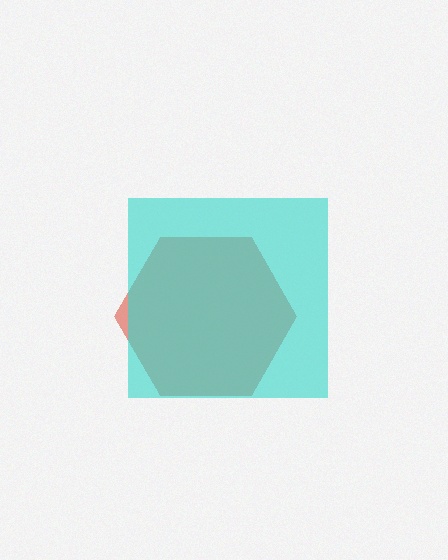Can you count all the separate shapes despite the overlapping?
Yes, there are 2 separate shapes.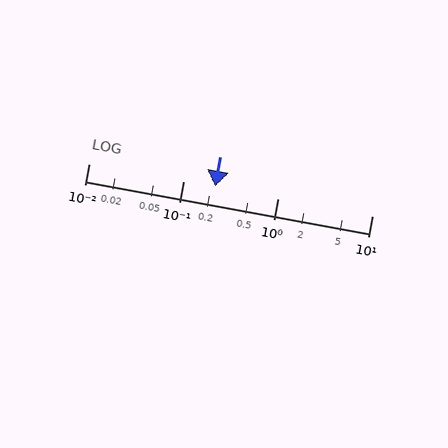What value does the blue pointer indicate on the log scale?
The pointer indicates approximately 0.22.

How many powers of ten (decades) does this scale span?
The scale spans 3 decades, from 0.01 to 10.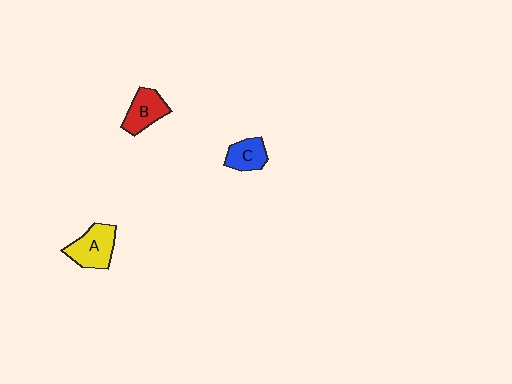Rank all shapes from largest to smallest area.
From largest to smallest: A (yellow), B (red), C (blue).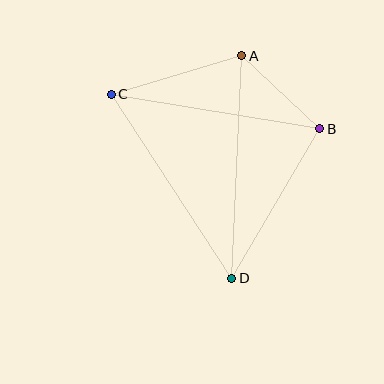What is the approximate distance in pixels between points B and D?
The distance between B and D is approximately 174 pixels.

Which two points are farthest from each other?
Points A and D are farthest from each other.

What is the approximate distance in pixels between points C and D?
The distance between C and D is approximately 220 pixels.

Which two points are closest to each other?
Points A and B are closest to each other.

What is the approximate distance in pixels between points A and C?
The distance between A and C is approximately 136 pixels.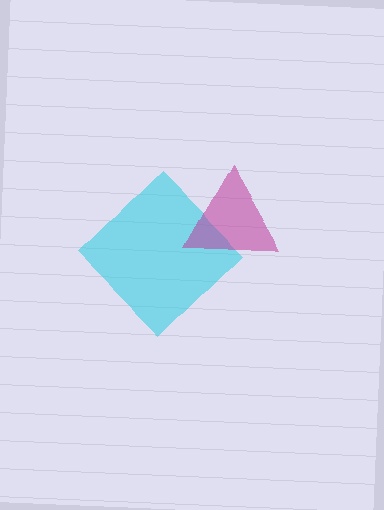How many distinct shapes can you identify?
There are 2 distinct shapes: a cyan diamond, a magenta triangle.